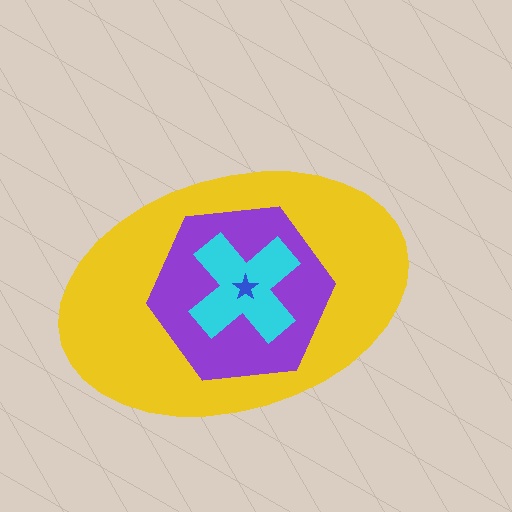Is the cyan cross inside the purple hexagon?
Yes.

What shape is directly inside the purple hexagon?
The cyan cross.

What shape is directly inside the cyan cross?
The blue star.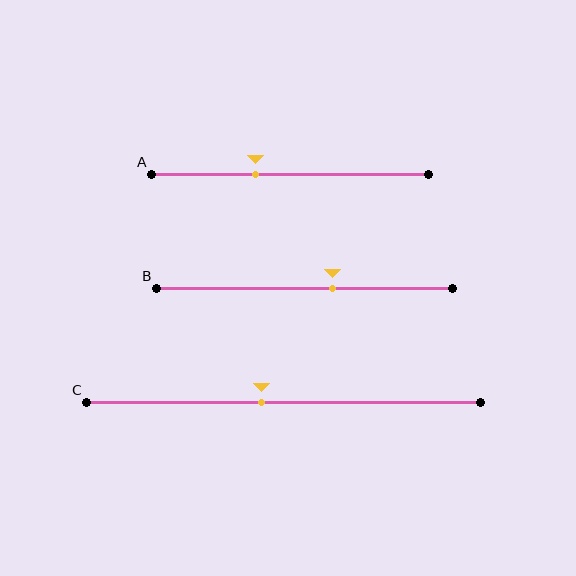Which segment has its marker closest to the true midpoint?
Segment C has its marker closest to the true midpoint.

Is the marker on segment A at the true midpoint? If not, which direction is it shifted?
No, the marker on segment A is shifted to the left by about 13% of the segment length.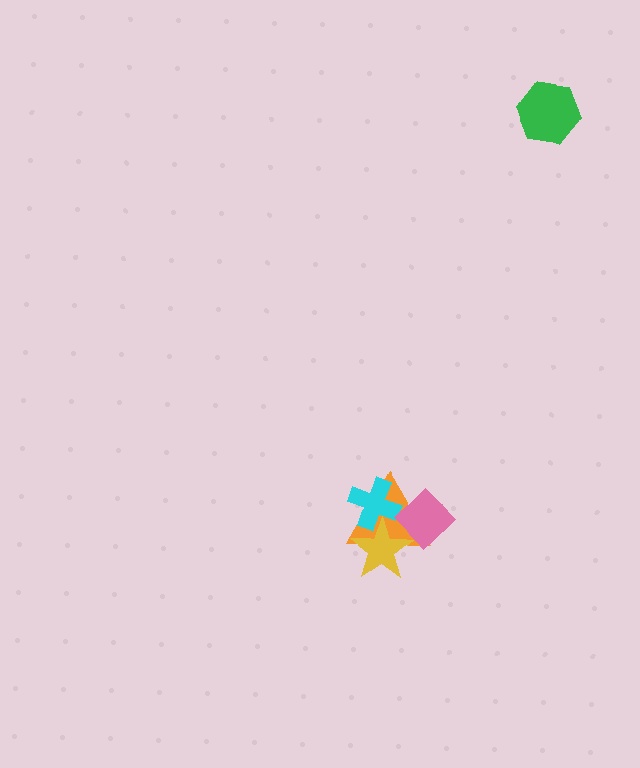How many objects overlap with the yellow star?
3 objects overlap with the yellow star.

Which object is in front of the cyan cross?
The yellow star is in front of the cyan cross.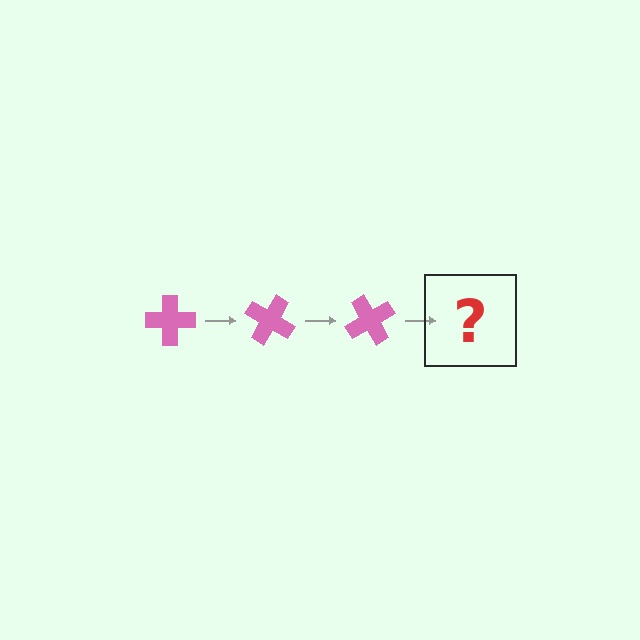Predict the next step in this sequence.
The next step is a pink cross rotated 90 degrees.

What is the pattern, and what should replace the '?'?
The pattern is that the cross rotates 30 degrees each step. The '?' should be a pink cross rotated 90 degrees.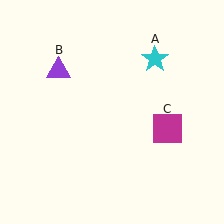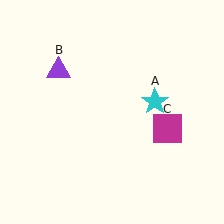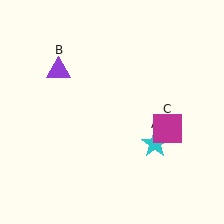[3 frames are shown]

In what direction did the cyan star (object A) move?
The cyan star (object A) moved down.